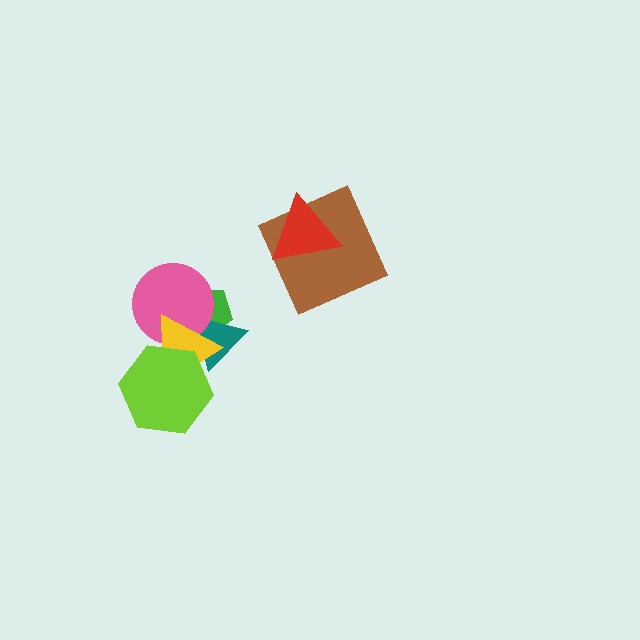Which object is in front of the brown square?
The red triangle is in front of the brown square.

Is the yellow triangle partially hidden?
Yes, it is partially covered by another shape.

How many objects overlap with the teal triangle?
4 objects overlap with the teal triangle.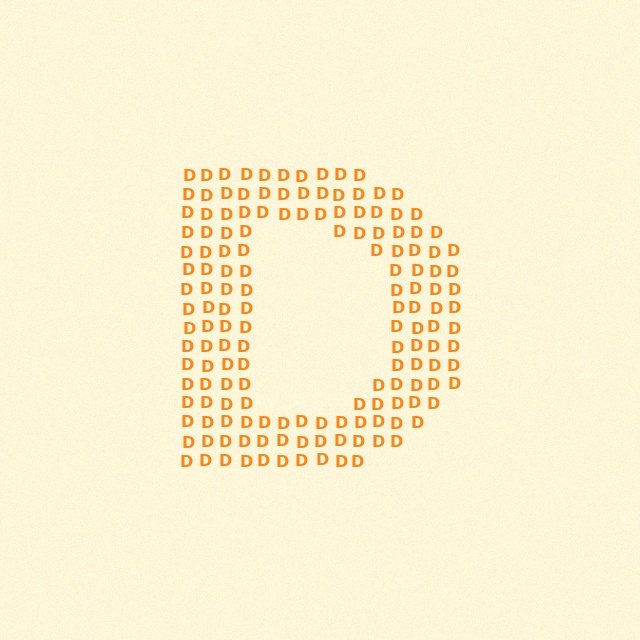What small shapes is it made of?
It is made of small letter D's.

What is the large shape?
The large shape is the letter D.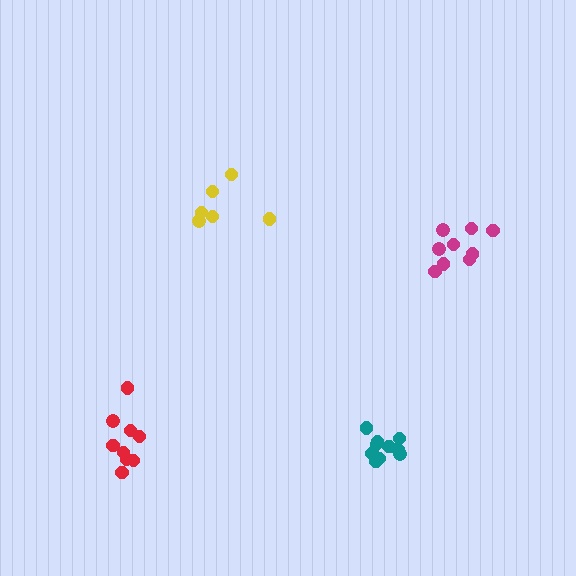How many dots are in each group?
Group 1: 6 dots, Group 2: 9 dots, Group 3: 10 dots, Group 4: 9 dots (34 total).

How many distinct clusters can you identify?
There are 4 distinct clusters.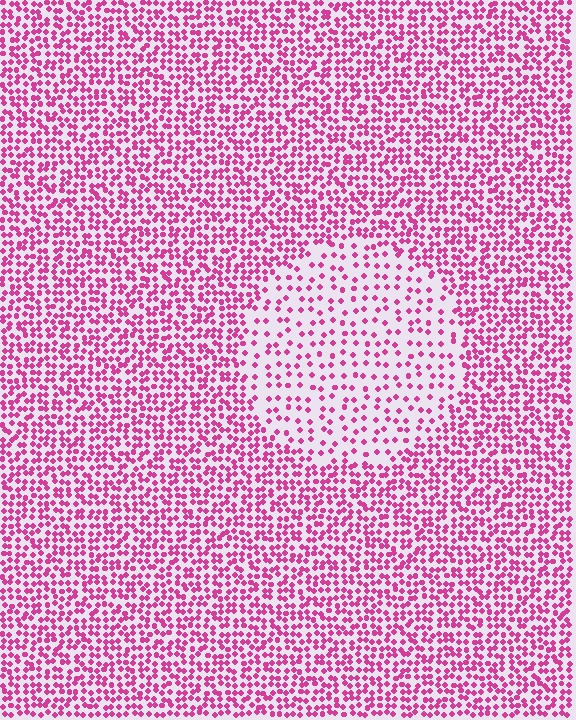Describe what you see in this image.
The image contains small magenta elements arranged at two different densities. A circle-shaped region is visible where the elements are less densely packed than the surrounding area.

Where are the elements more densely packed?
The elements are more densely packed outside the circle boundary.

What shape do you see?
I see a circle.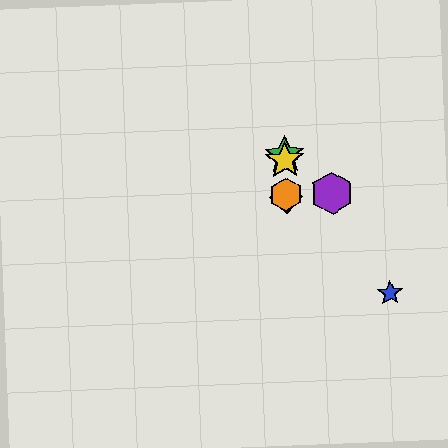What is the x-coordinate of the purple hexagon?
The purple hexagon is at x≈332.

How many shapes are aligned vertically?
4 shapes (the red diamond, the green star, the yellow star, the orange hexagon) are aligned vertically.